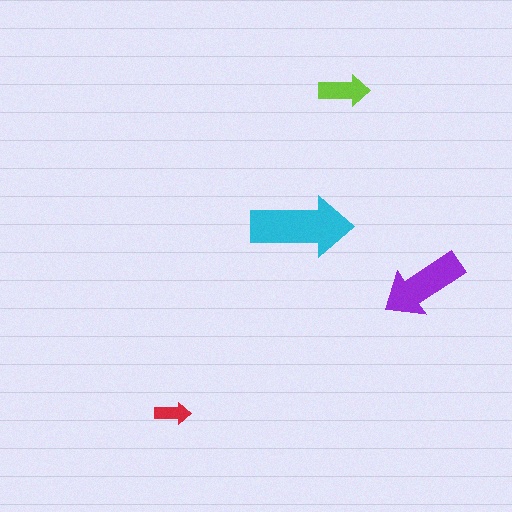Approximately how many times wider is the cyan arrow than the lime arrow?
About 2 times wider.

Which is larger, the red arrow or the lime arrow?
The lime one.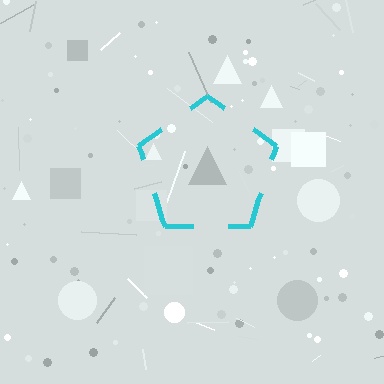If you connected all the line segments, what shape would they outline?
They would outline a pentagon.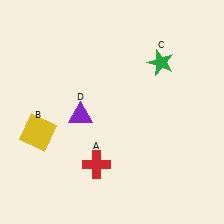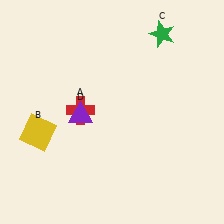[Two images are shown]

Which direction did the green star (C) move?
The green star (C) moved up.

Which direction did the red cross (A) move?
The red cross (A) moved up.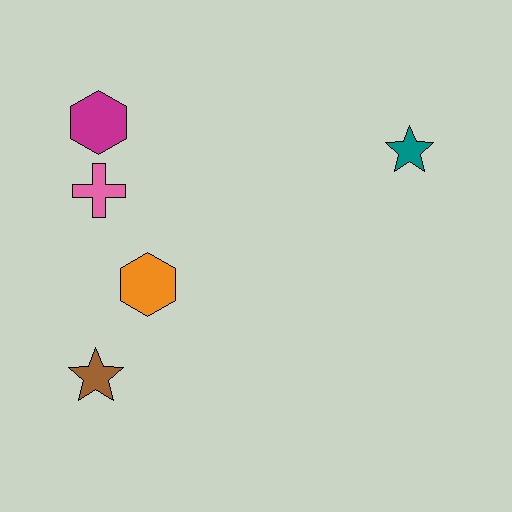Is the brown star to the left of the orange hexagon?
Yes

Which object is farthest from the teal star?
The brown star is farthest from the teal star.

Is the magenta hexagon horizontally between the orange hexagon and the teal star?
No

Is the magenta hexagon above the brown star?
Yes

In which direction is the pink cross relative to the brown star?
The pink cross is above the brown star.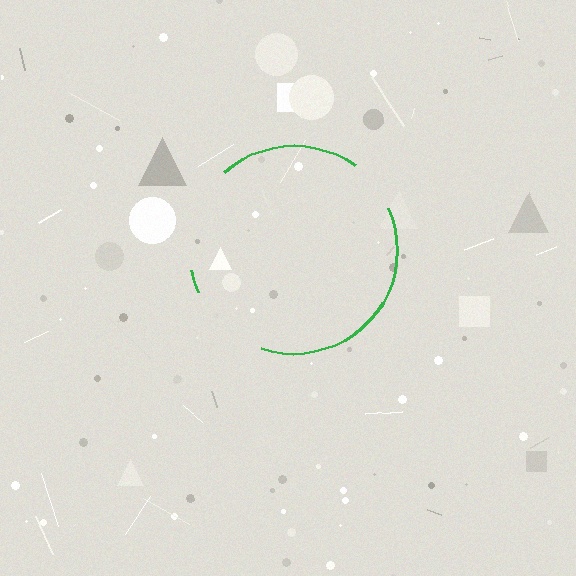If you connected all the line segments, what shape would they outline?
They would outline a circle.